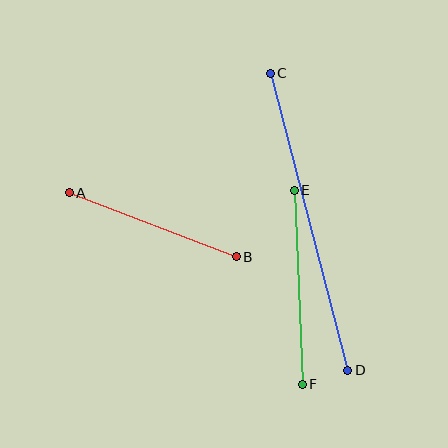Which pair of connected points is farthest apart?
Points C and D are farthest apart.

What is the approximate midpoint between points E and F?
The midpoint is at approximately (298, 287) pixels.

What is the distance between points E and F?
The distance is approximately 194 pixels.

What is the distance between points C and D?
The distance is approximately 307 pixels.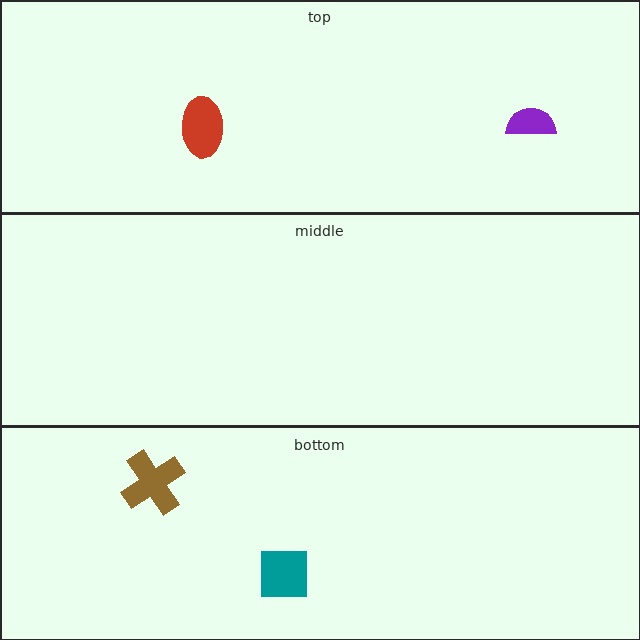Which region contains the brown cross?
The bottom region.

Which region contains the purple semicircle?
The top region.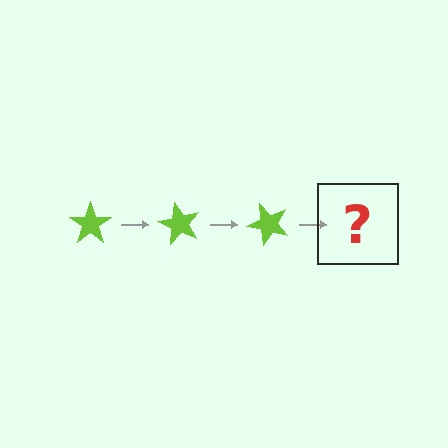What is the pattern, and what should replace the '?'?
The pattern is that the star rotates 60 degrees each step. The '?' should be a lime star rotated 180 degrees.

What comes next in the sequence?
The next element should be a lime star rotated 180 degrees.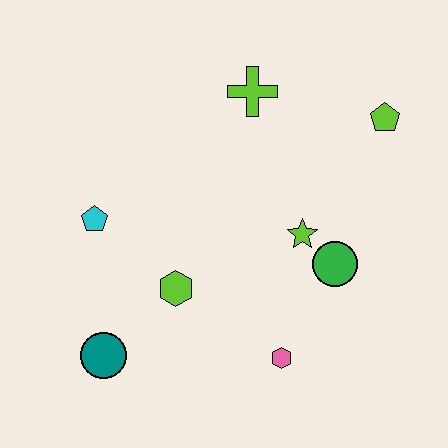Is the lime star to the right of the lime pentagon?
No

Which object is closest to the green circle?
The lime star is closest to the green circle.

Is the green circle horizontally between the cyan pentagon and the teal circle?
No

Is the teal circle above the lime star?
No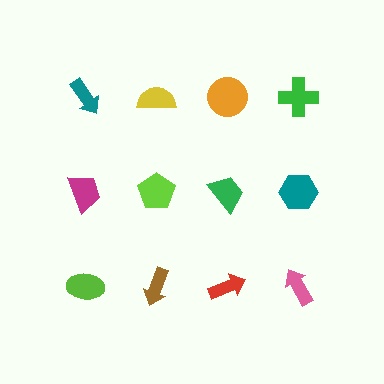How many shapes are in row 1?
4 shapes.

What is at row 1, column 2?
A yellow semicircle.